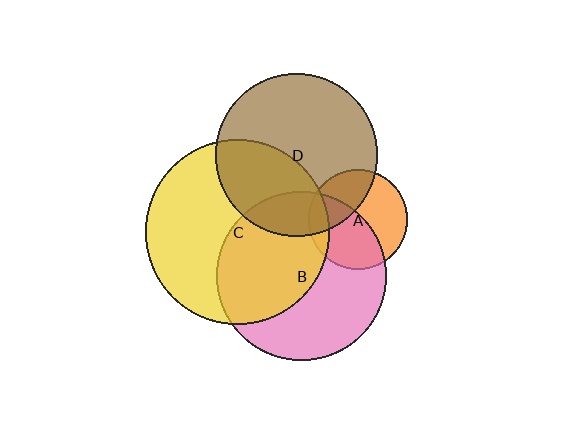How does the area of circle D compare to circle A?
Approximately 2.7 times.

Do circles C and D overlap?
Yes.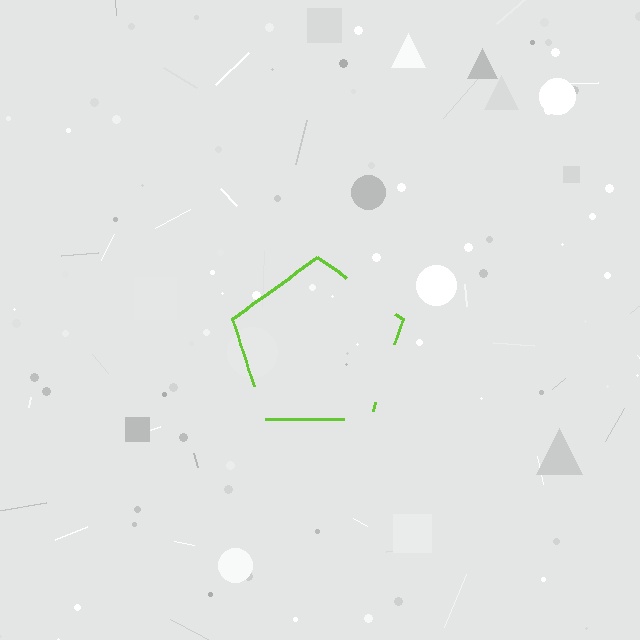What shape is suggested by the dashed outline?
The dashed outline suggests a pentagon.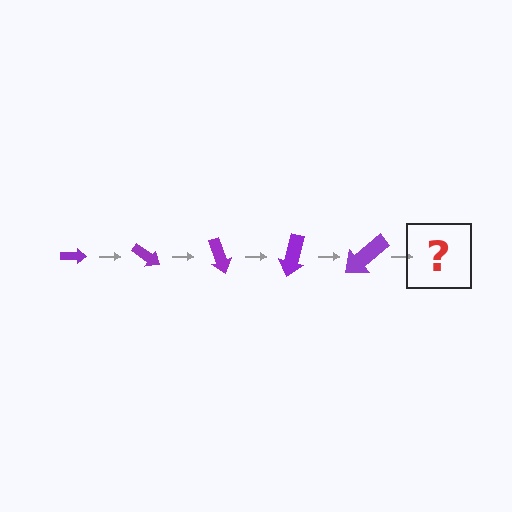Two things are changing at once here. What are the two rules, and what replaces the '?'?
The two rules are that the arrow grows larger each step and it rotates 35 degrees each step. The '?' should be an arrow, larger than the previous one and rotated 175 degrees from the start.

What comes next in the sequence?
The next element should be an arrow, larger than the previous one and rotated 175 degrees from the start.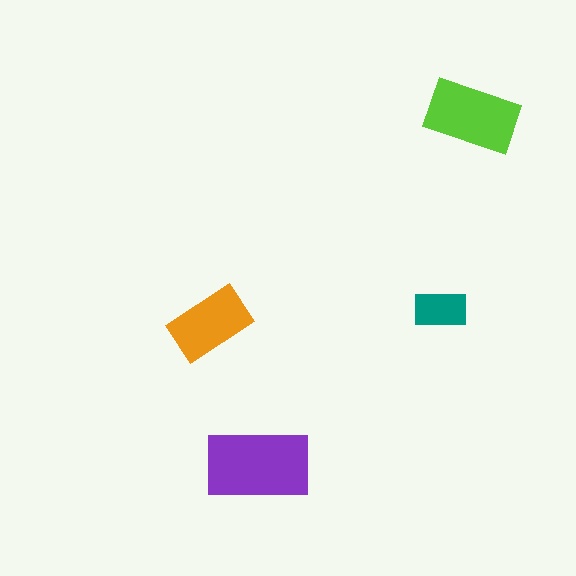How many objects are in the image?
There are 4 objects in the image.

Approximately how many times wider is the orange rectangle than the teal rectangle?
About 1.5 times wider.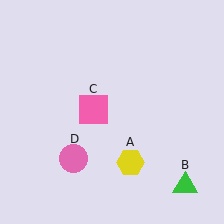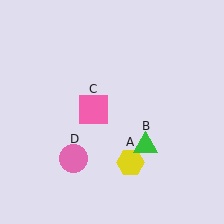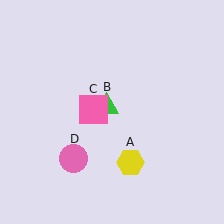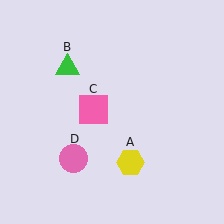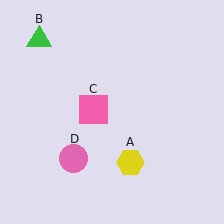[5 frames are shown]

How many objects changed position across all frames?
1 object changed position: green triangle (object B).